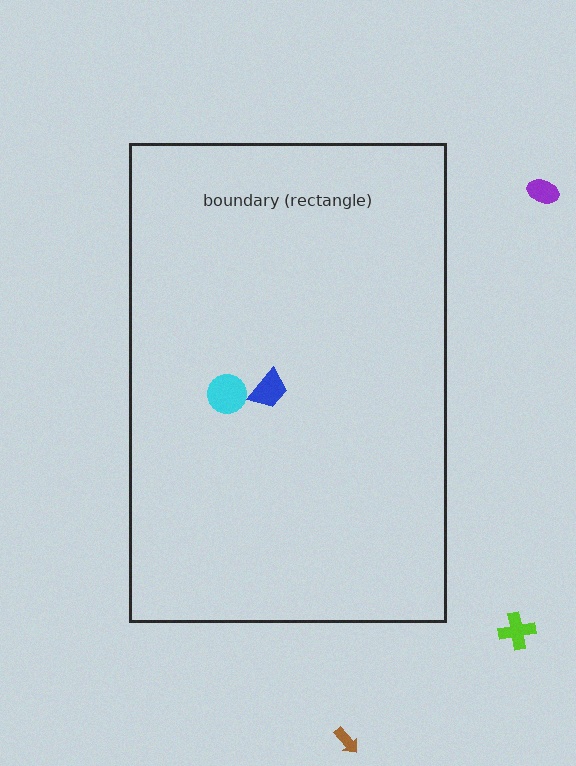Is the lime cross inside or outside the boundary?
Outside.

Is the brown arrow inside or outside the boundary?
Outside.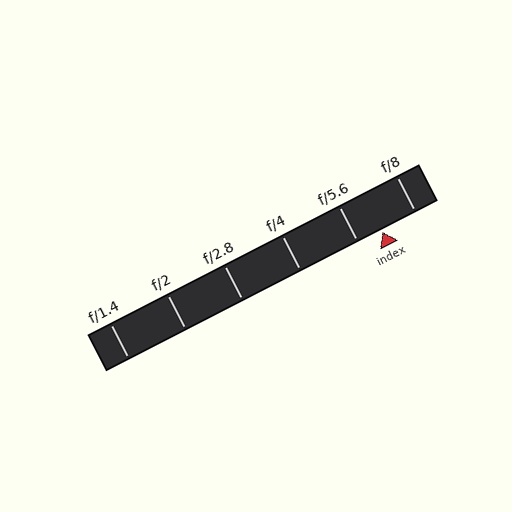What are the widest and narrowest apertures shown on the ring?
The widest aperture shown is f/1.4 and the narrowest is f/8.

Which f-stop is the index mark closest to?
The index mark is closest to f/5.6.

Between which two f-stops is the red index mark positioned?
The index mark is between f/5.6 and f/8.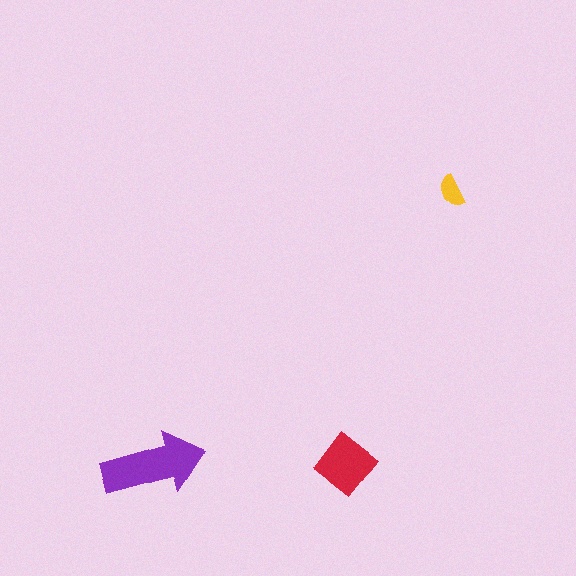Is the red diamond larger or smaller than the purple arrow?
Smaller.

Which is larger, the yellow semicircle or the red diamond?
The red diamond.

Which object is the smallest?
The yellow semicircle.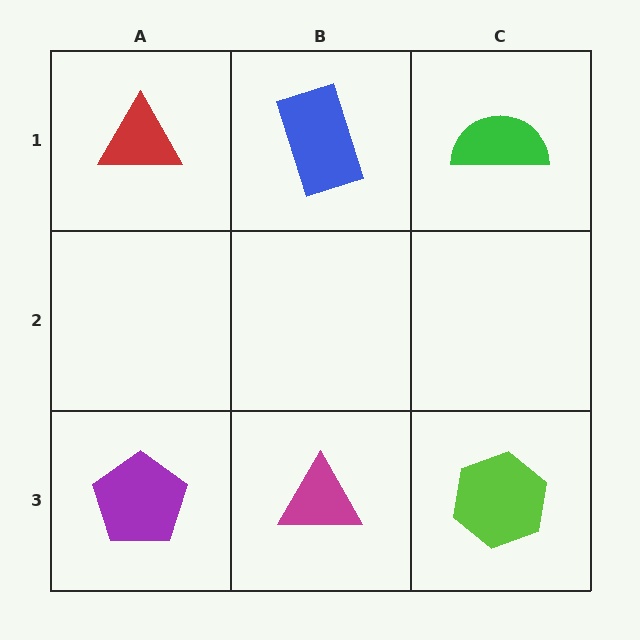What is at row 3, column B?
A magenta triangle.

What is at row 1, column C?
A green semicircle.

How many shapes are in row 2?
0 shapes.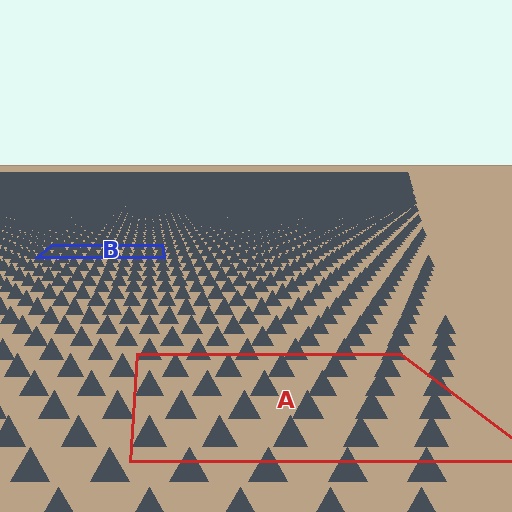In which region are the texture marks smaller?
The texture marks are smaller in region B, because it is farther away.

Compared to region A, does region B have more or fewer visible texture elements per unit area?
Region B has more texture elements per unit area — they are packed more densely because it is farther away.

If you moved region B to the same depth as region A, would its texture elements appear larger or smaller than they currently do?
They would appear larger. At a closer depth, the same texture elements are projected at a bigger on-screen size.